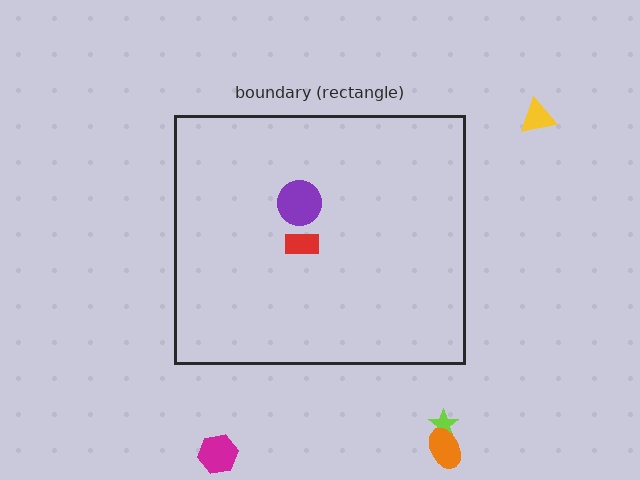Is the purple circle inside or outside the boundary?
Inside.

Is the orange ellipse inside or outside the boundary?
Outside.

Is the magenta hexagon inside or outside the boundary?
Outside.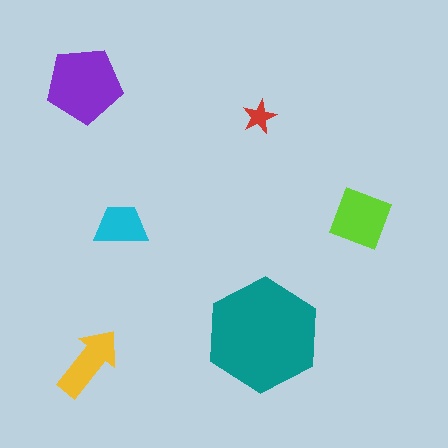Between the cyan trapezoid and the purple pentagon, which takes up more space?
The purple pentagon.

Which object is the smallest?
The red star.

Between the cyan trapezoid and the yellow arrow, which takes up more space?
The yellow arrow.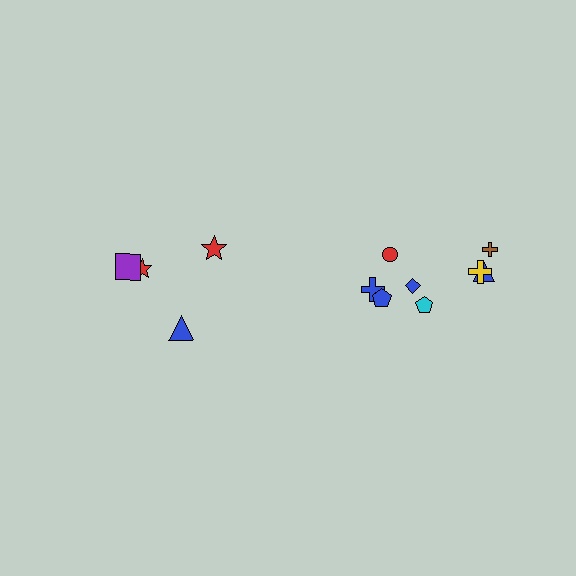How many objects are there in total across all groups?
There are 12 objects.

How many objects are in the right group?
There are 8 objects.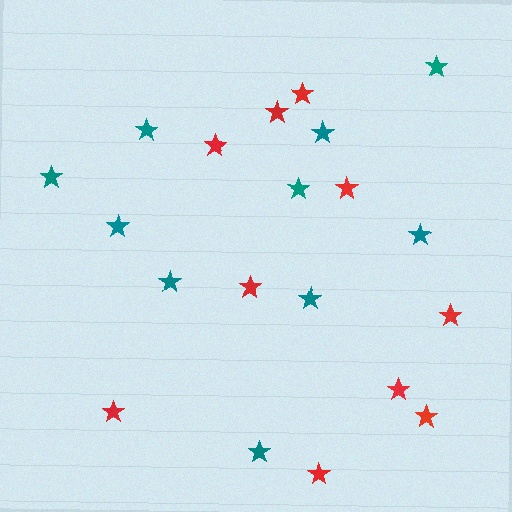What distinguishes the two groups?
There are 2 groups: one group of red stars (10) and one group of teal stars (10).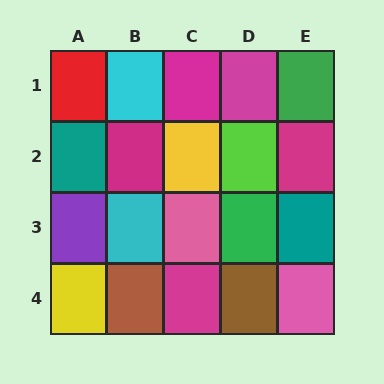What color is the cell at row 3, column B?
Cyan.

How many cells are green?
2 cells are green.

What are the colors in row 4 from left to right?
Yellow, brown, magenta, brown, pink.